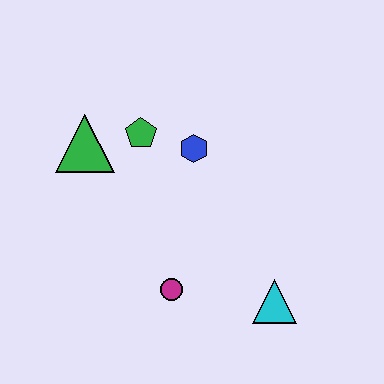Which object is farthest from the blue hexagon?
The cyan triangle is farthest from the blue hexagon.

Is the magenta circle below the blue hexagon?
Yes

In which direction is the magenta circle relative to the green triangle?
The magenta circle is below the green triangle.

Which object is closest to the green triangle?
The green pentagon is closest to the green triangle.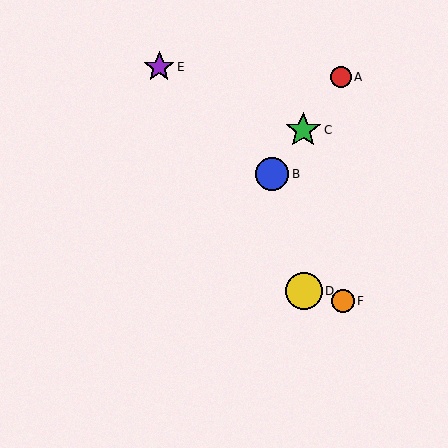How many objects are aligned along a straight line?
3 objects (A, B, C) are aligned along a straight line.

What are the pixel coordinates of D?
Object D is at (304, 291).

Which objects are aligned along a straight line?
Objects A, B, C are aligned along a straight line.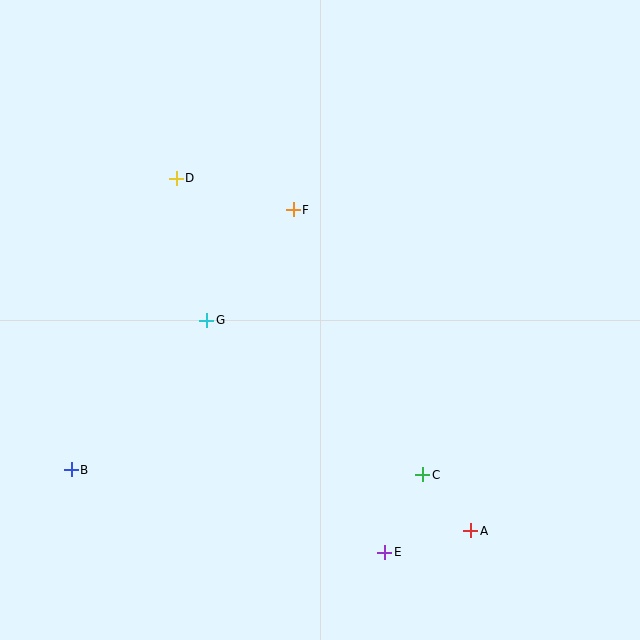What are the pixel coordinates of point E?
Point E is at (385, 552).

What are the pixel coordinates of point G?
Point G is at (207, 320).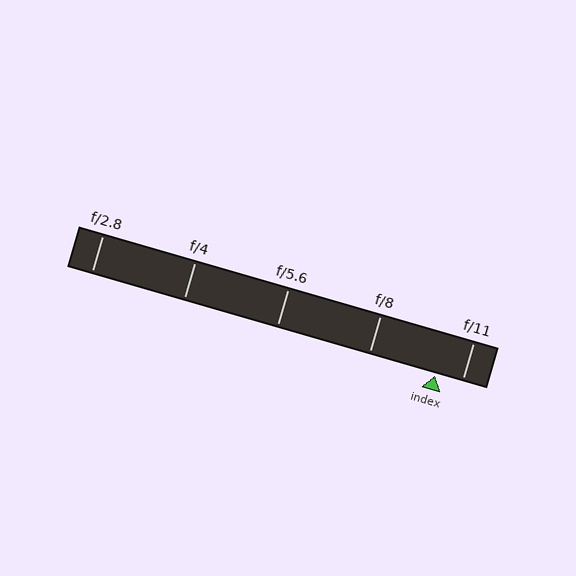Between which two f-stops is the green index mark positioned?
The index mark is between f/8 and f/11.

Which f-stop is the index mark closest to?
The index mark is closest to f/11.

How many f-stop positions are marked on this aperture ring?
There are 5 f-stop positions marked.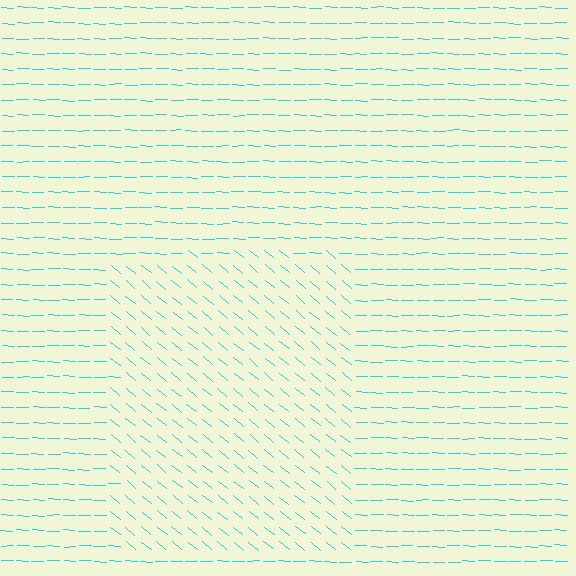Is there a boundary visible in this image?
Yes, there is a texture boundary formed by a change in line orientation.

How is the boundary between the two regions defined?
The boundary is defined purely by a change in line orientation (approximately 38 degrees difference). All lines are the same color and thickness.